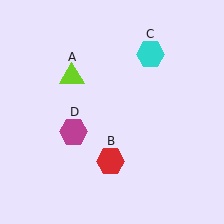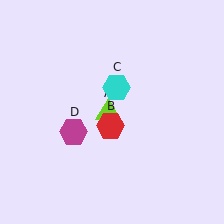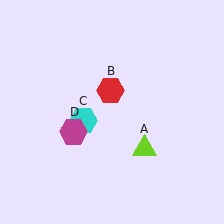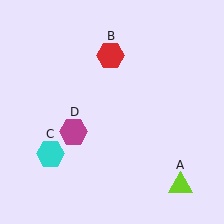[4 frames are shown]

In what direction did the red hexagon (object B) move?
The red hexagon (object B) moved up.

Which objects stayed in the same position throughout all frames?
Magenta hexagon (object D) remained stationary.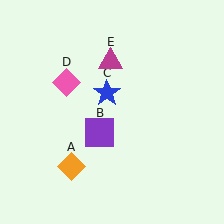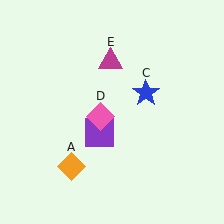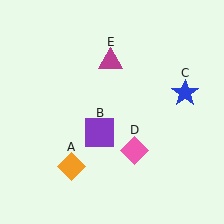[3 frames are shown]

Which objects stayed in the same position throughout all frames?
Orange diamond (object A) and purple square (object B) and magenta triangle (object E) remained stationary.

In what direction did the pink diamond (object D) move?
The pink diamond (object D) moved down and to the right.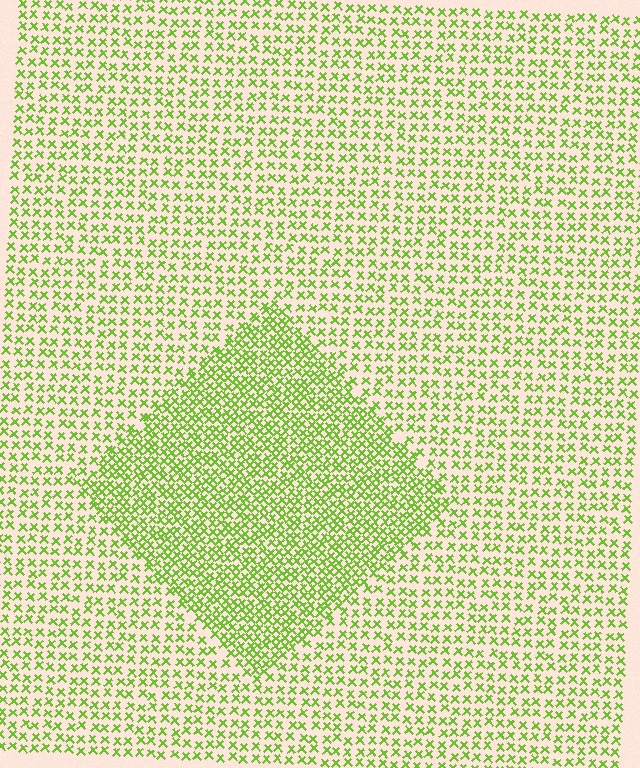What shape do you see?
I see a diamond.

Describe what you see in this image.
The image contains small lime elements arranged at two different densities. A diamond-shaped region is visible where the elements are more densely packed than the surrounding area.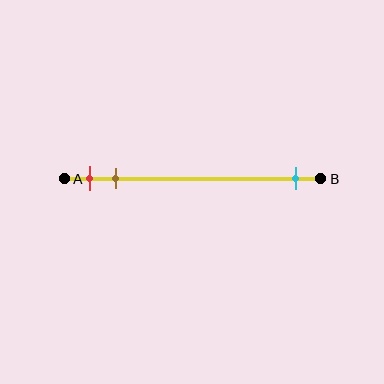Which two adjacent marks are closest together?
The red and brown marks are the closest adjacent pair.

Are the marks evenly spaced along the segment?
No, the marks are not evenly spaced.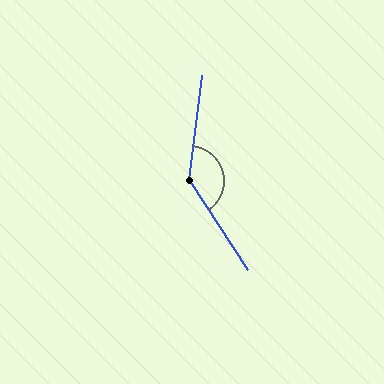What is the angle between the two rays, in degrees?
Approximately 139 degrees.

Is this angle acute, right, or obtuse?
It is obtuse.